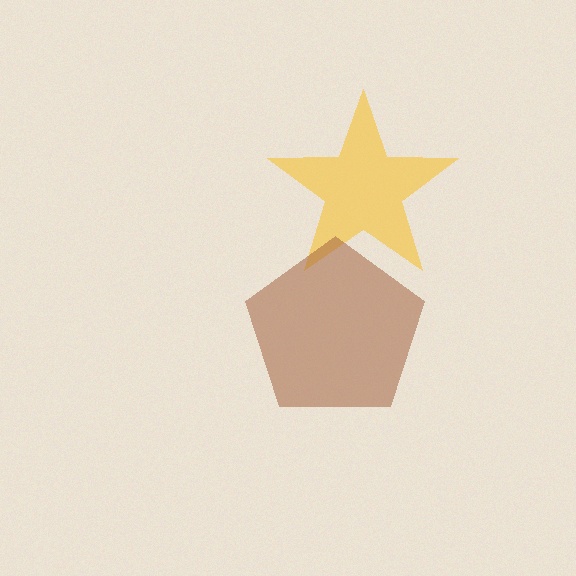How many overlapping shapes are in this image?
There are 2 overlapping shapes in the image.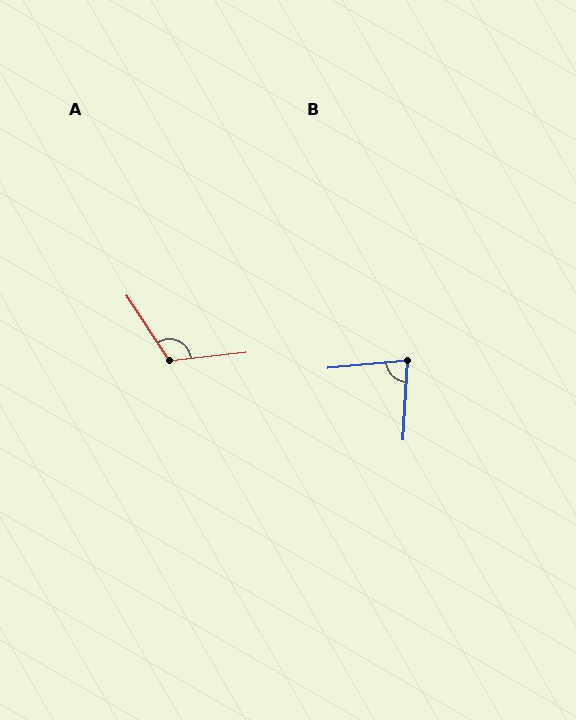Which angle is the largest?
A, at approximately 117 degrees.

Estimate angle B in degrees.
Approximately 81 degrees.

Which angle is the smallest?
B, at approximately 81 degrees.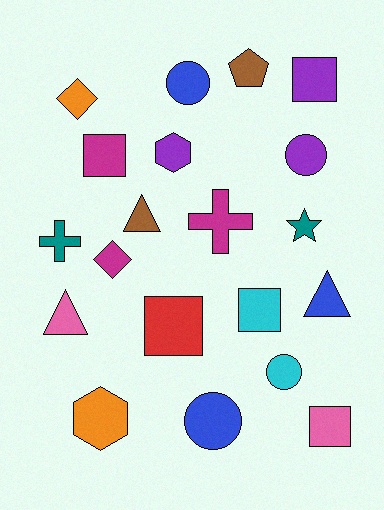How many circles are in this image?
There are 4 circles.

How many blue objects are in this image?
There are 3 blue objects.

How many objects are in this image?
There are 20 objects.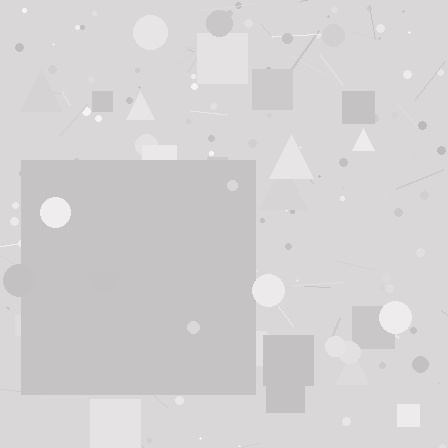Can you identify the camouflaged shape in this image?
The camouflaged shape is a square.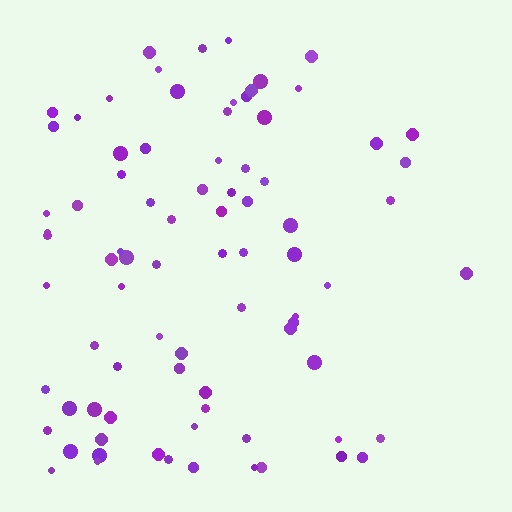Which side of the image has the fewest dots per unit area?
The right.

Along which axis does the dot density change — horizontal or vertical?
Horizontal.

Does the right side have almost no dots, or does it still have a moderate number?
Still a moderate number, just noticeably fewer than the left.